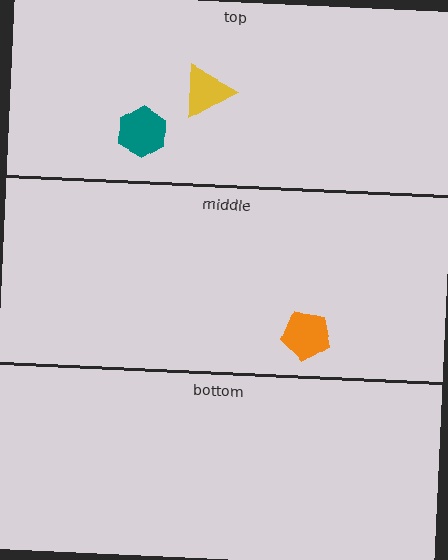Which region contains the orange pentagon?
The middle region.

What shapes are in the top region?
The teal hexagon, the yellow triangle.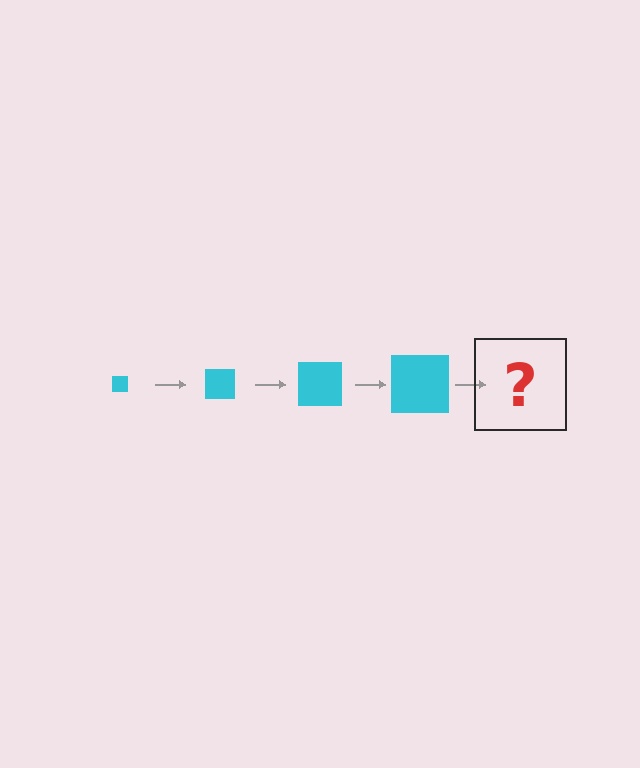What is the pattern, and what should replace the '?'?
The pattern is that the square gets progressively larger each step. The '?' should be a cyan square, larger than the previous one.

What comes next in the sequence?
The next element should be a cyan square, larger than the previous one.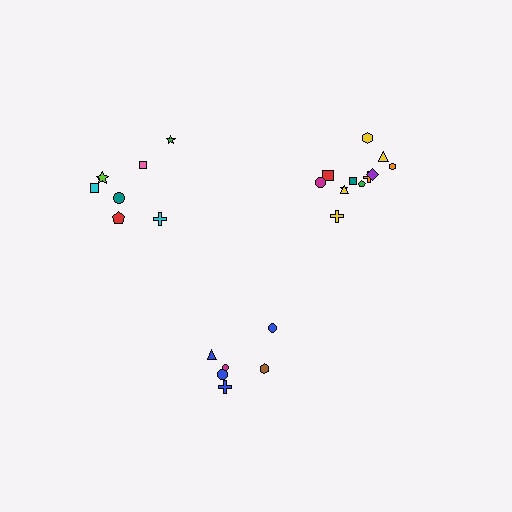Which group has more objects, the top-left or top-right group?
The top-right group.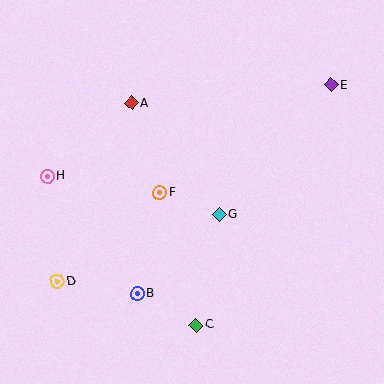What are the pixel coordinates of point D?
Point D is at (57, 281).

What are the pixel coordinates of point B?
Point B is at (138, 293).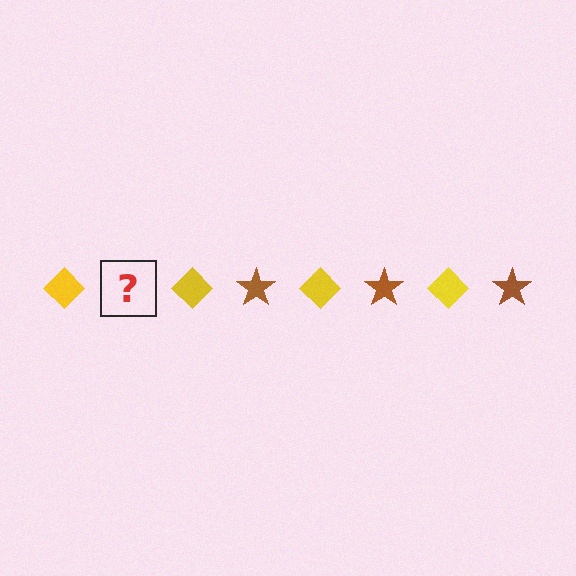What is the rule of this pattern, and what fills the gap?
The rule is that the pattern alternates between yellow diamond and brown star. The gap should be filled with a brown star.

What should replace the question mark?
The question mark should be replaced with a brown star.